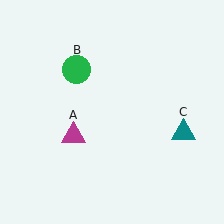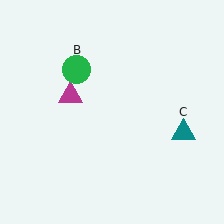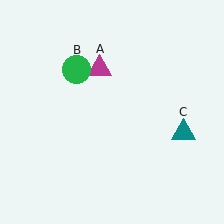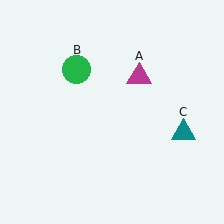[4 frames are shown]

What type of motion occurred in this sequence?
The magenta triangle (object A) rotated clockwise around the center of the scene.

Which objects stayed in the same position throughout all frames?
Green circle (object B) and teal triangle (object C) remained stationary.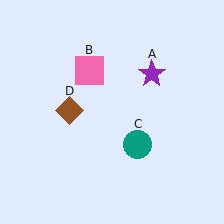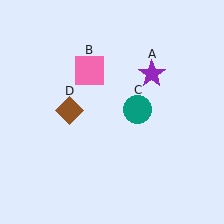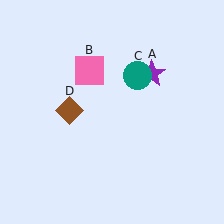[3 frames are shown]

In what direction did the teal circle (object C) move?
The teal circle (object C) moved up.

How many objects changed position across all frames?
1 object changed position: teal circle (object C).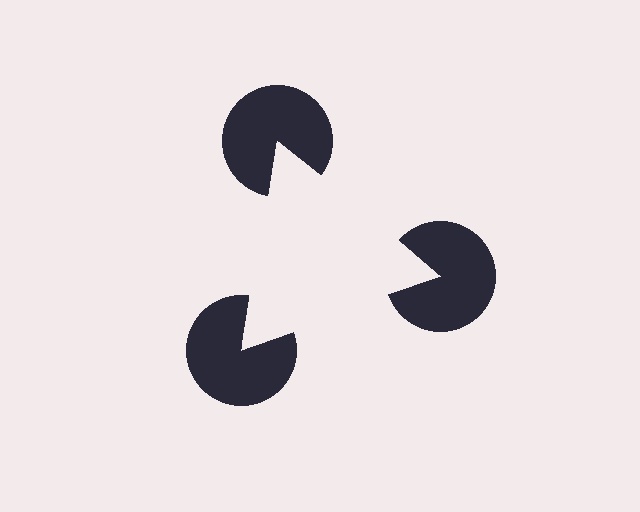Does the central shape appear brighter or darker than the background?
It typically appears slightly brighter than the background, even though no actual brightness change is drawn.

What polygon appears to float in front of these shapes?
An illusory triangle — its edges are inferred from the aligned wedge cuts in the pac-man discs, not physically drawn.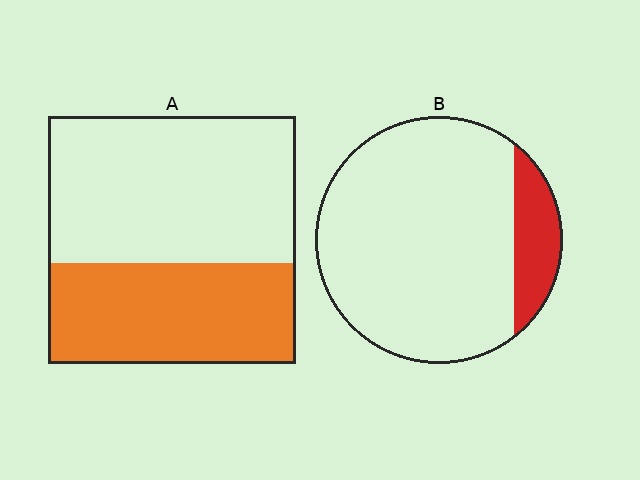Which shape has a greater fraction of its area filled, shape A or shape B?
Shape A.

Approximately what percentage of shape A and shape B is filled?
A is approximately 40% and B is approximately 15%.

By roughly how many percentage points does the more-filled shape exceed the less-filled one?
By roughly 25 percentage points (A over B).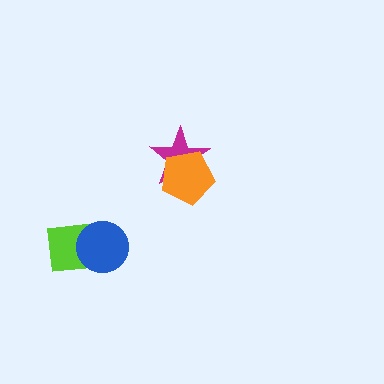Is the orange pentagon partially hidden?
No, no other shape covers it.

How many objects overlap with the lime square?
1 object overlaps with the lime square.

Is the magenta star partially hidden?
Yes, it is partially covered by another shape.